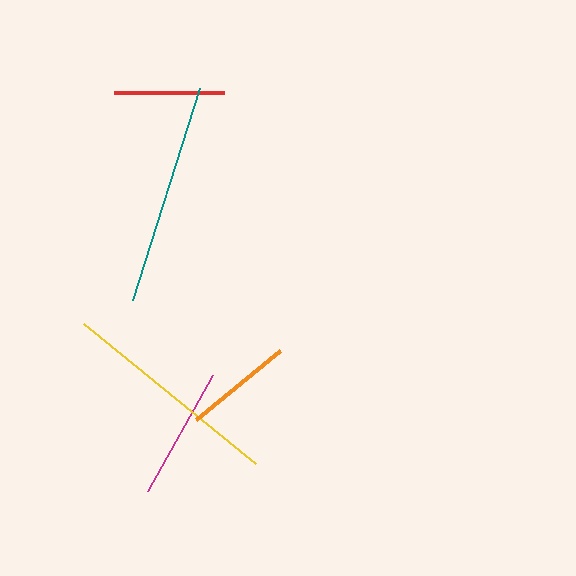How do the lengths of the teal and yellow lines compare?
The teal and yellow lines are approximately the same length.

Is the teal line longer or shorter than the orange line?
The teal line is longer than the orange line.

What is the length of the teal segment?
The teal segment is approximately 222 pixels long.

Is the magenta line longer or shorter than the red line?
The magenta line is longer than the red line.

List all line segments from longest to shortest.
From longest to shortest: teal, yellow, magenta, red, orange.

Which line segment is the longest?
The teal line is the longest at approximately 222 pixels.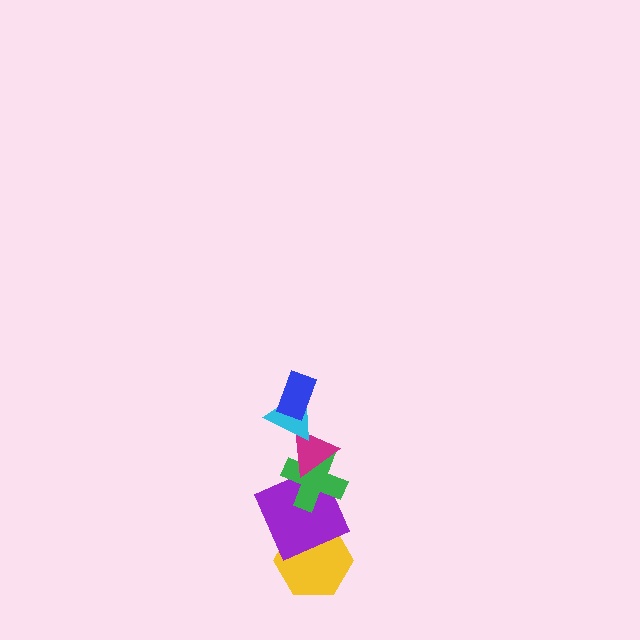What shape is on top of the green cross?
The magenta triangle is on top of the green cross.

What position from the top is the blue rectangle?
The blue rectangle is 1st from the top.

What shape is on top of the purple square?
The green cross is on top of the purple square.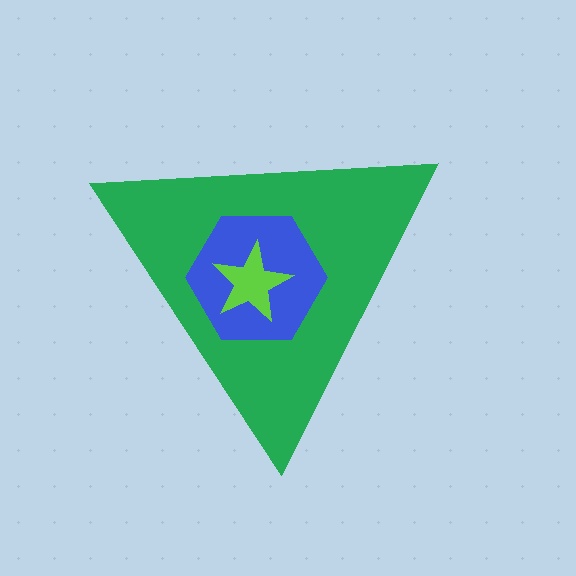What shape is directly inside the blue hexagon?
The lime star.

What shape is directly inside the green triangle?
The blue hexagon.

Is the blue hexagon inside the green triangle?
Yes.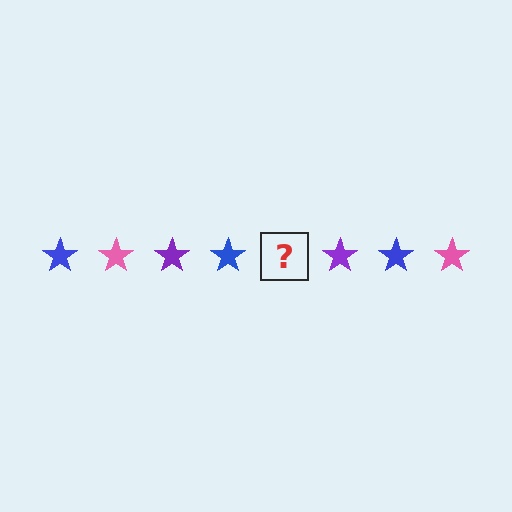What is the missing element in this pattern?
The missing element is a pink star.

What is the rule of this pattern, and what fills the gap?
The rule is that the pattern cycles through blue, pink, purple stars. The gap should be filled with a pink star.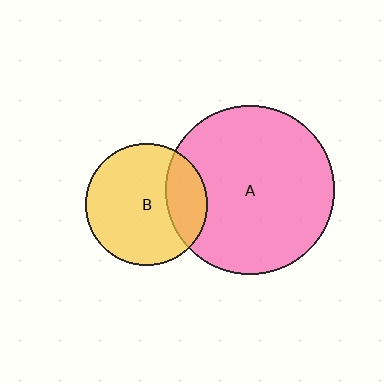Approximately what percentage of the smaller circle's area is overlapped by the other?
Approximately 25%.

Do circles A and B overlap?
Yes.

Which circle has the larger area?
Circle A (pink).